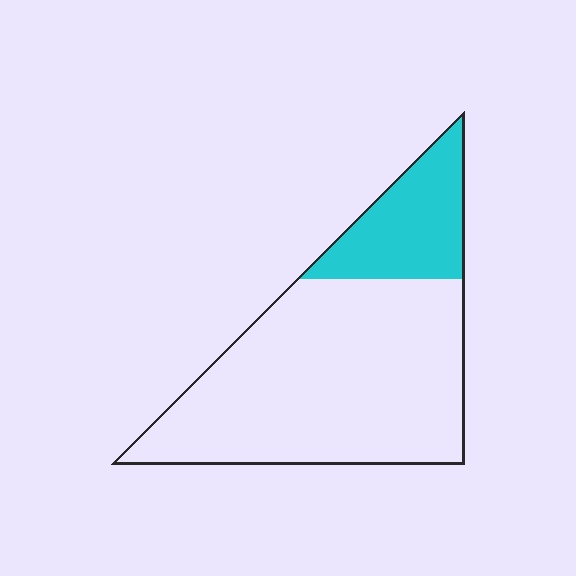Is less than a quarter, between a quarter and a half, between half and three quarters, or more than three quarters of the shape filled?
Less than a quarter.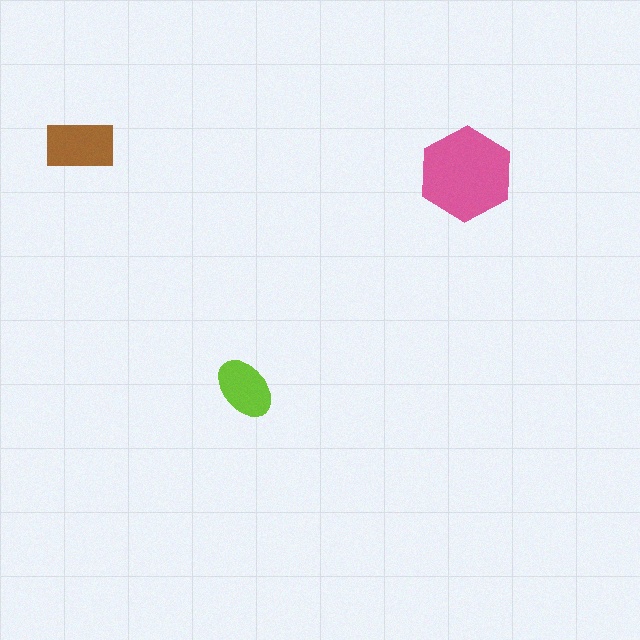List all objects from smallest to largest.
The lime ellipse, the brown rectangle, the pink hexagon.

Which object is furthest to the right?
The pink hexagon is rightmost.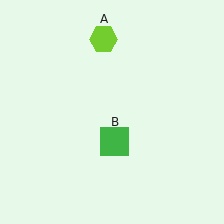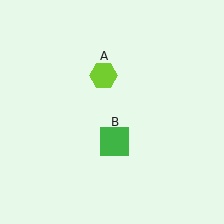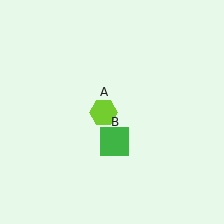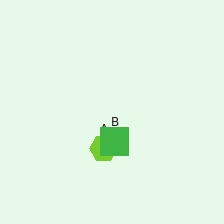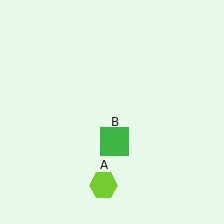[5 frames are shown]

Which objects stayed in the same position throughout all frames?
Green square (object B) remained stationary.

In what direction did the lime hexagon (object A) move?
The lime hexagon (object A) moved down.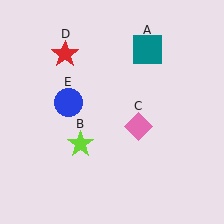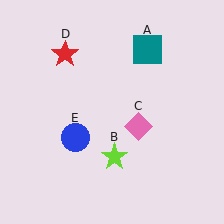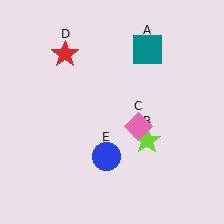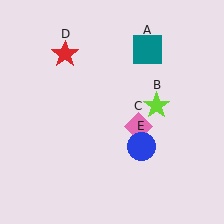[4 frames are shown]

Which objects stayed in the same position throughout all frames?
Teal square (object A) and pink diamond (object C) and red star (object D) remained stationary.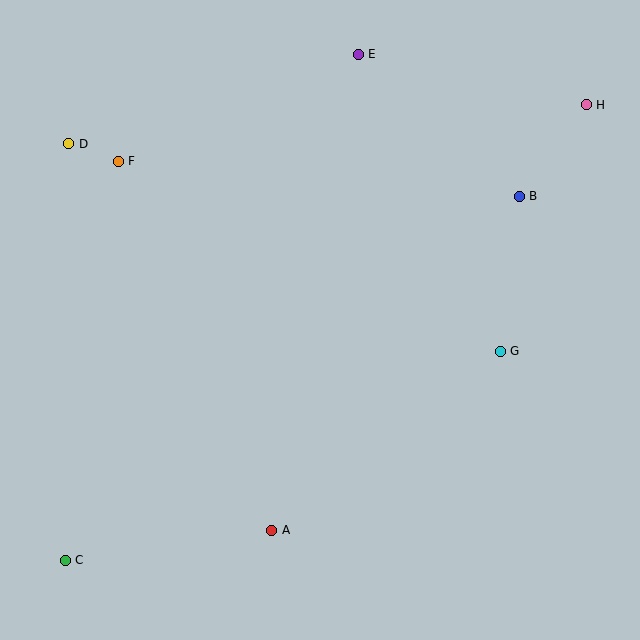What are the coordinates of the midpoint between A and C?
The midpoint between A and C is at (169, 545).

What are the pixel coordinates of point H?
Point H is at (586, 105).